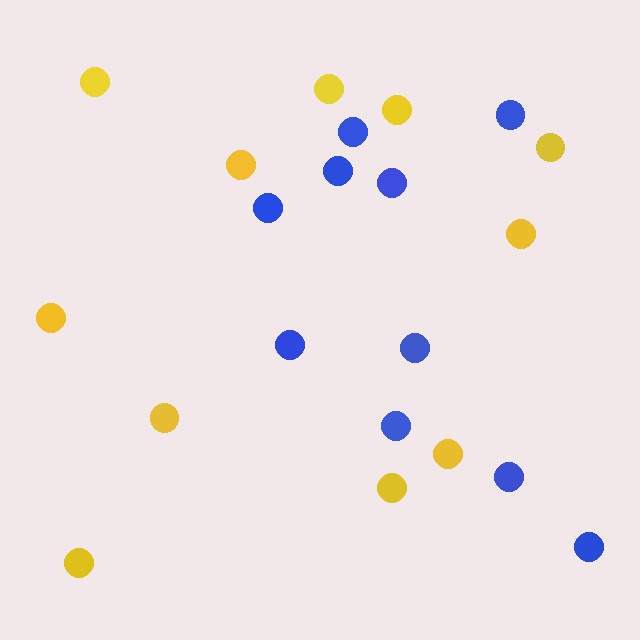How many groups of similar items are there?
There are 2 groups: one group of yellow circles (11) and one group of blue circles (10).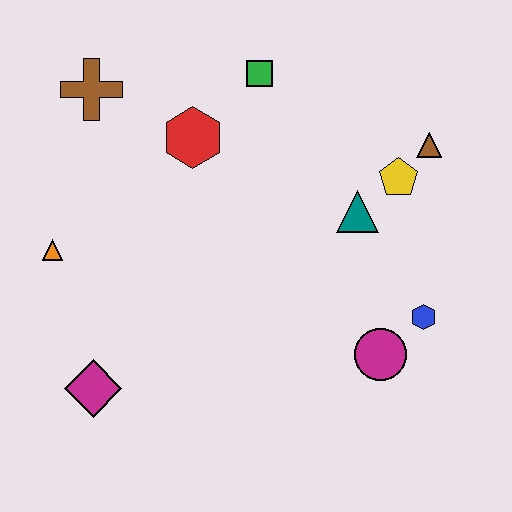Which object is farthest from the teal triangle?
The magenta diamond is farthest from the teal triangle.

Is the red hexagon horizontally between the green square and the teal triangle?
No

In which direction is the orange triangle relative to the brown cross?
The orange triangle is below the brown cross.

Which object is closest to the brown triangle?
The yellow pentagon is closest to the brown triangle.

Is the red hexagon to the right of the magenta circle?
No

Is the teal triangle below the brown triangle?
Yes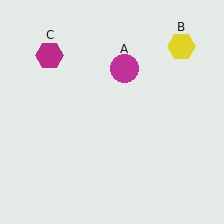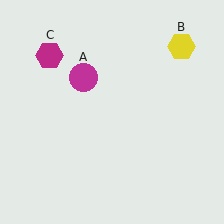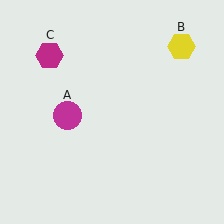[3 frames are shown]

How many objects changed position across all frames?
1 object changed position: magenta circle (object A).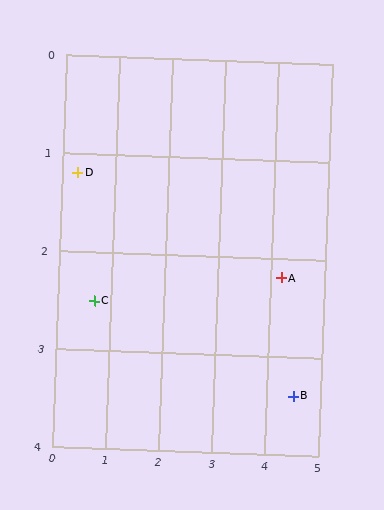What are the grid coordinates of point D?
Point D is at approximately (0.3, 1.2).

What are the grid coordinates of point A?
Point A is at approximately (4.2, 2.2).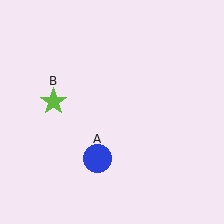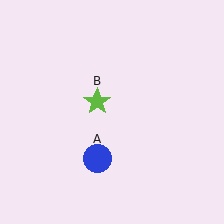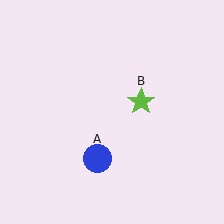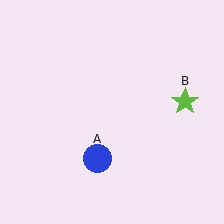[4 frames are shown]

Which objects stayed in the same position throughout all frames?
Blue circle (object A) remained stationary.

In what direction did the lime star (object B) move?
The lime star (object B) moved right.